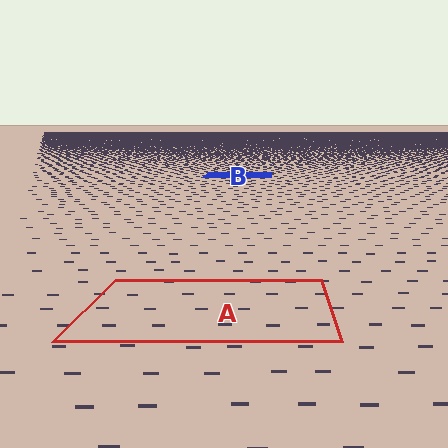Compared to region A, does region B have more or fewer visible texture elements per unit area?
Region B has more texture elements per unit area — they are packed more densely because it is farther away.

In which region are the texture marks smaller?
The texture marks are smaller in region B, because it is farther away.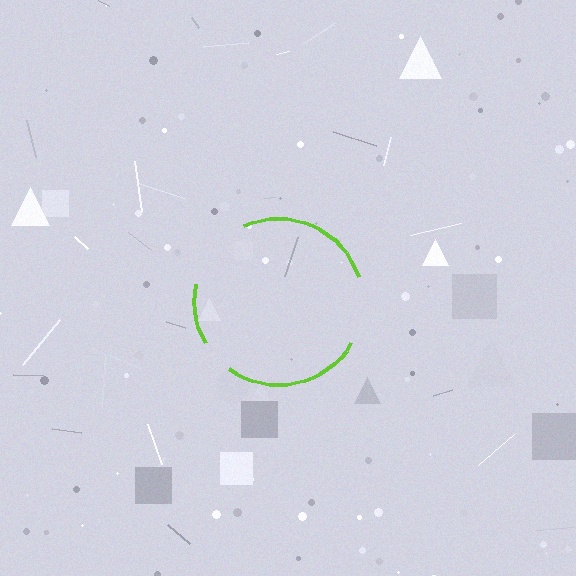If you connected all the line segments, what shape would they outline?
They would outline a circle.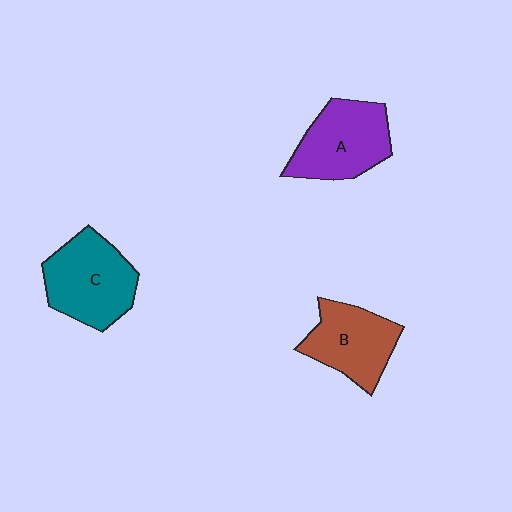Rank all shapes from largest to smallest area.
From largest to smallest: C (teal), A (purple), B (brown).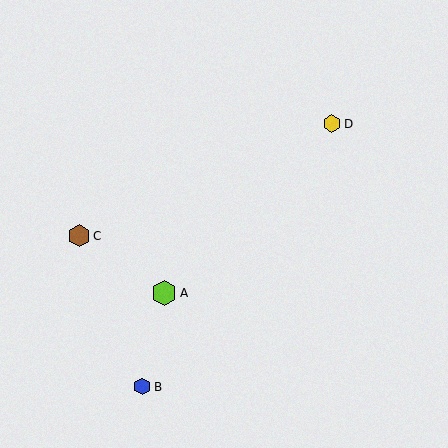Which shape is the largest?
The lime hexagon (labeled A) is the largest.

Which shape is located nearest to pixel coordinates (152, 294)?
The lime hexagon (labeled A) at (164, 293) is nearest to that location.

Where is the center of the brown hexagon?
The center of the brown hexagon is at (79, 236).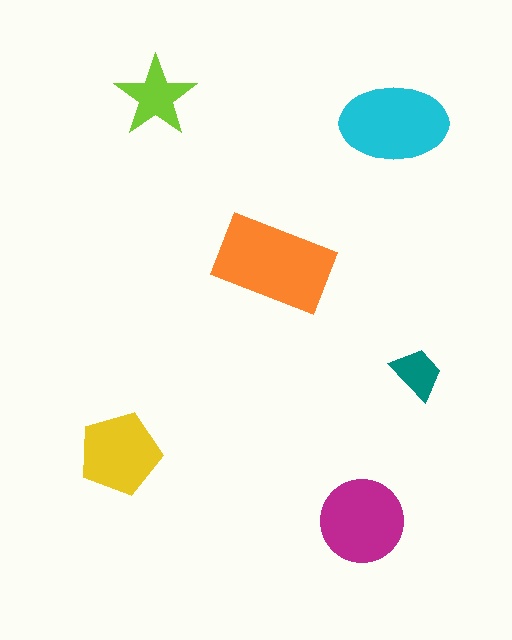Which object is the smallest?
The teal trapezoid.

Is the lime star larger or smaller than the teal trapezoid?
Larger.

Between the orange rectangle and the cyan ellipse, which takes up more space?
The orange rectangle.